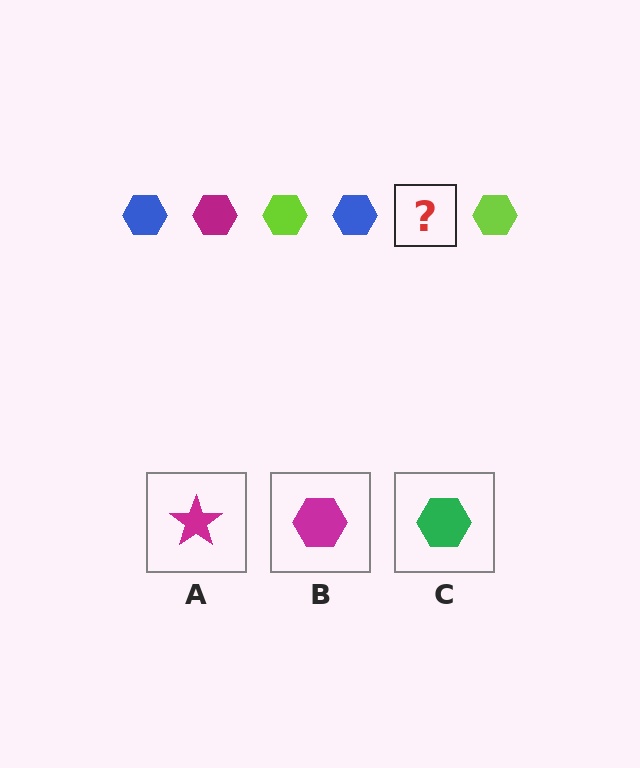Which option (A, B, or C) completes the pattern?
B.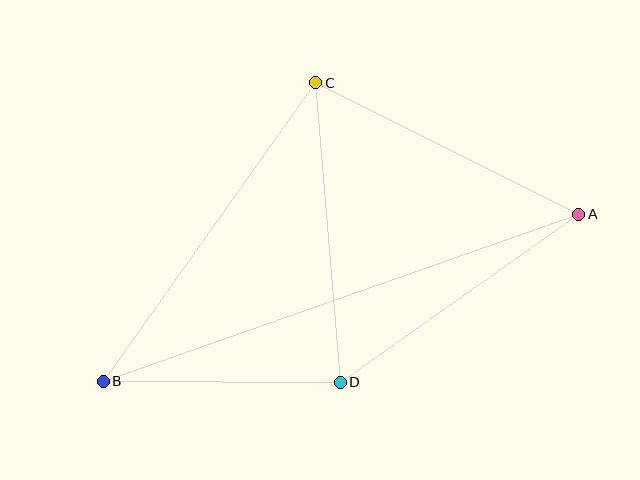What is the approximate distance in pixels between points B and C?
The distance between B and C is approximately 366 pixels.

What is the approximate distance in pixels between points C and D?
The distance between C and D is approximately 301 pixels.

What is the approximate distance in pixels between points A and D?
The distance between A and D is approximately 292 pixels.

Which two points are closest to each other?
Points B and D are closest to each other.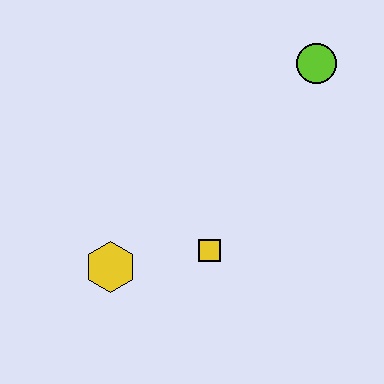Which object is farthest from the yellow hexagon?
The lime circle is farthest from the yellow hexagon.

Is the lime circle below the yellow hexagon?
No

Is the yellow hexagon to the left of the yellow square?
Yes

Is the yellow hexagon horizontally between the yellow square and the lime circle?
No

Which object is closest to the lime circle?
The yellow square is closest to the lime circle.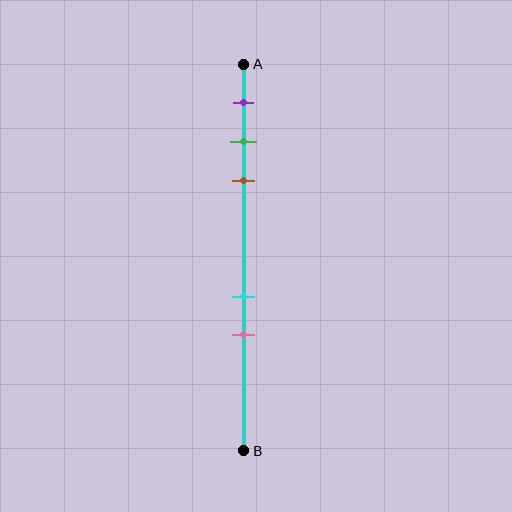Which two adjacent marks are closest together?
The green and brown marks are the closest adjacent pair.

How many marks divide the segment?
There are 5 marks dividing the segment.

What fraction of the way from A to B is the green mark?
The green mark is approximately 20% (0.2) of the way from A to B.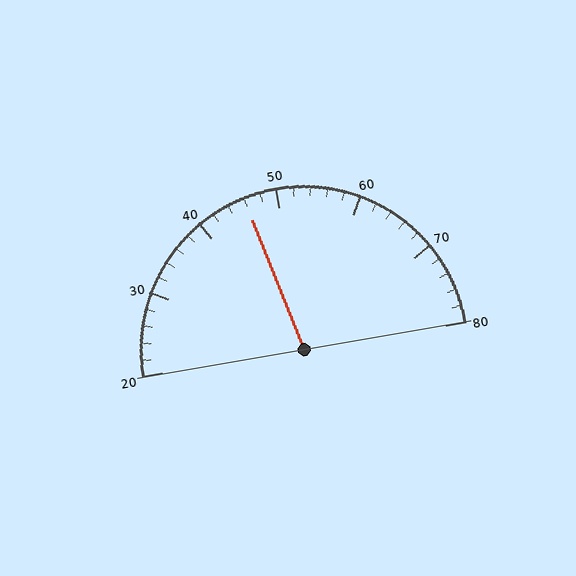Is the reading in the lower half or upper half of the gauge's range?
The reading is in the lower half of the range (20 to 80).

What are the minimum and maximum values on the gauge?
The gauge ranges from 20 to 80.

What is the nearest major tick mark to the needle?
The nearest major tick mark is 50.